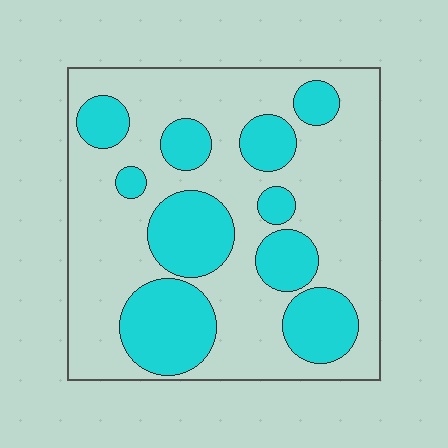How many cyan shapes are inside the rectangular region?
10.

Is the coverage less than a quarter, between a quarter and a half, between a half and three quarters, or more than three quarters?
Between a quarter and a half.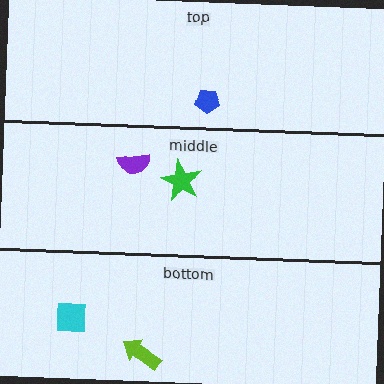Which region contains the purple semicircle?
The middle region.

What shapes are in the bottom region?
The cyan square, the lime arrow.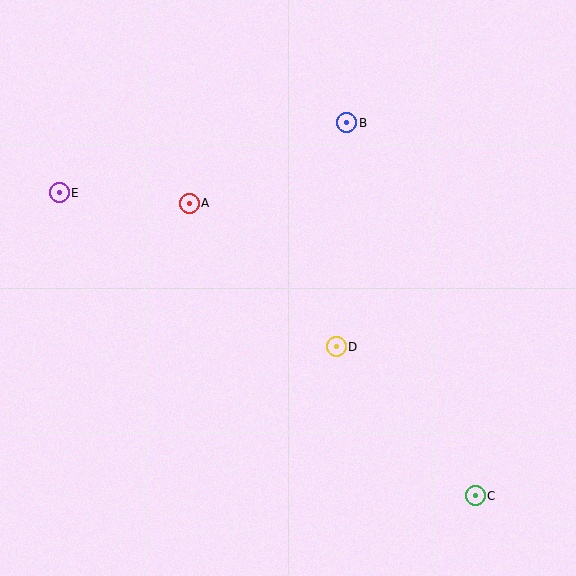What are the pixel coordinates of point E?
Point E is at (59, 193).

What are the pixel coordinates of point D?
Point D is at (336, 347).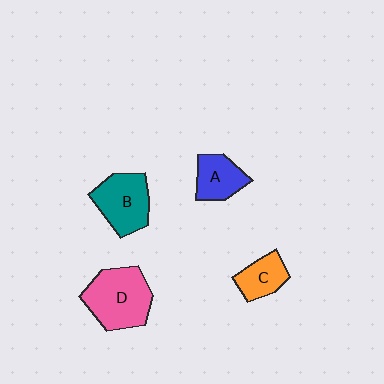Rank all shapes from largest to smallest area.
From largest to smallest: D (pink), B (teal), A (blue), C (orange).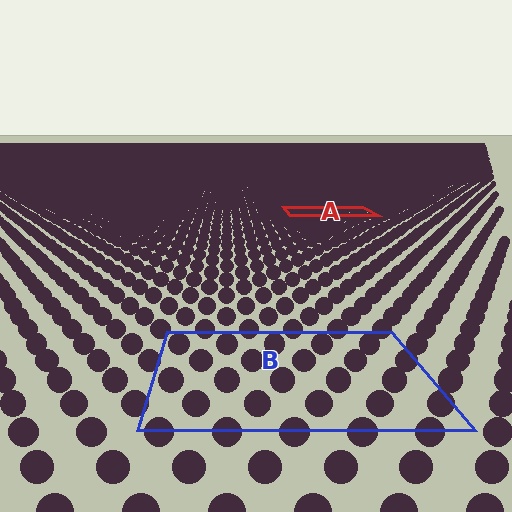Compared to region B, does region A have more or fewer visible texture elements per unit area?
Region A has more texture elements per unit area — they are packed more densely because it is farther away.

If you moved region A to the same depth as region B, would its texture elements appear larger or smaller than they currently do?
They would appear larger. At a closer depth, the same texture elements are projected at a bigger on-screen size.